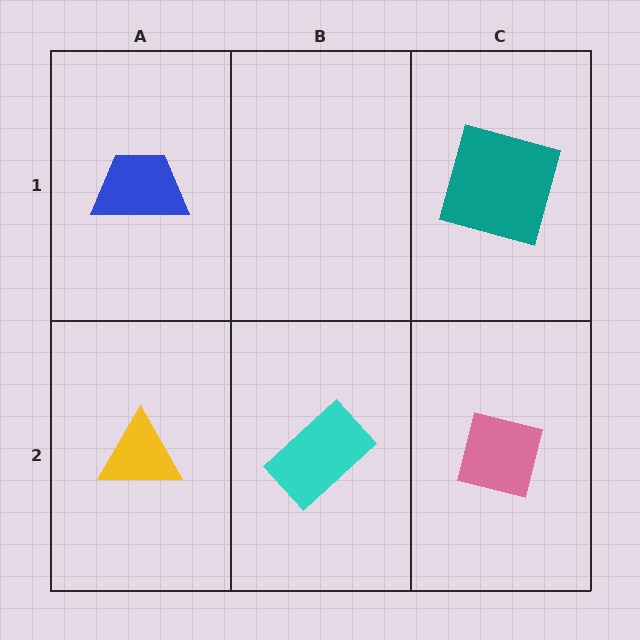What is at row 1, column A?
A blue trapezoid.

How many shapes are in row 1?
2 shapes.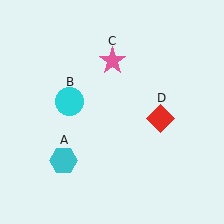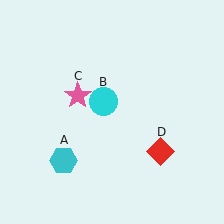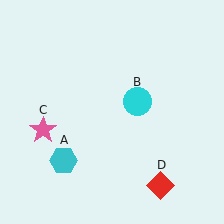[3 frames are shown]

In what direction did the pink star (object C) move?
The pink star (object C) moved down and to the left.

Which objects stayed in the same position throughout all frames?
Cyan hexagon (object A) remained stationary.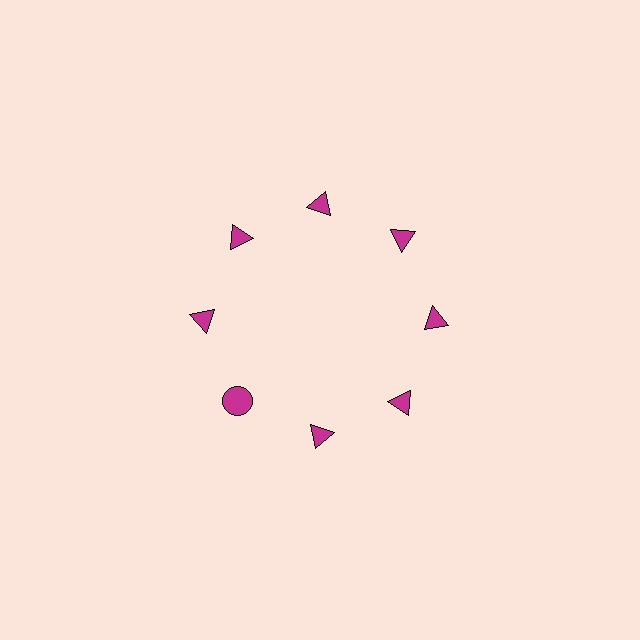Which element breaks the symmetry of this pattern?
The magenta circle at roughly the 8 o'clock position breaks the symmetry. All other shapes are magenta triangles.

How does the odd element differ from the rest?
It has a different shape: circle instead of triangle.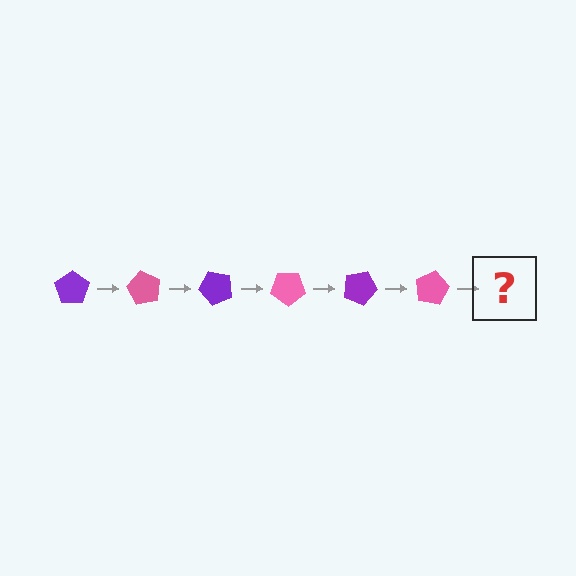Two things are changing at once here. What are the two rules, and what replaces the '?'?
The two rules are that it rotates 60 degrees each step and the color cycles through purple and pink. The '?' should be a purple pentagon, rotated 360 degrees from the start.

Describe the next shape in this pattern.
It should be a purple pentagon, rotated 360 degrees from the start.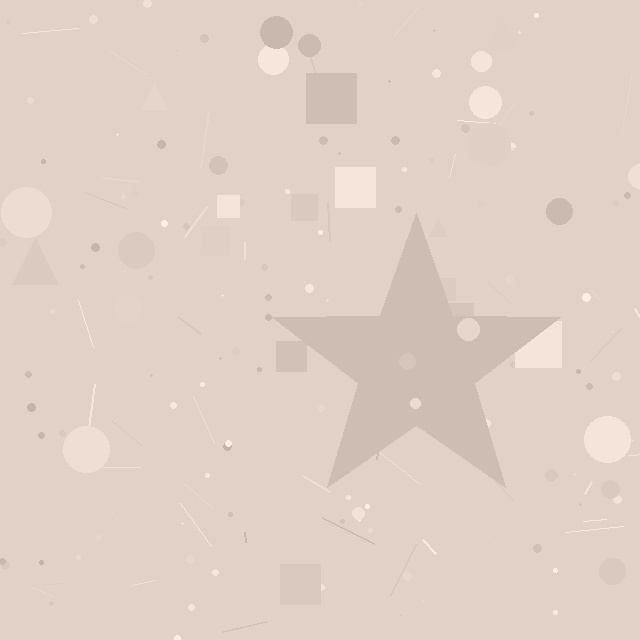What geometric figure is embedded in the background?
A star is embedded in the background.